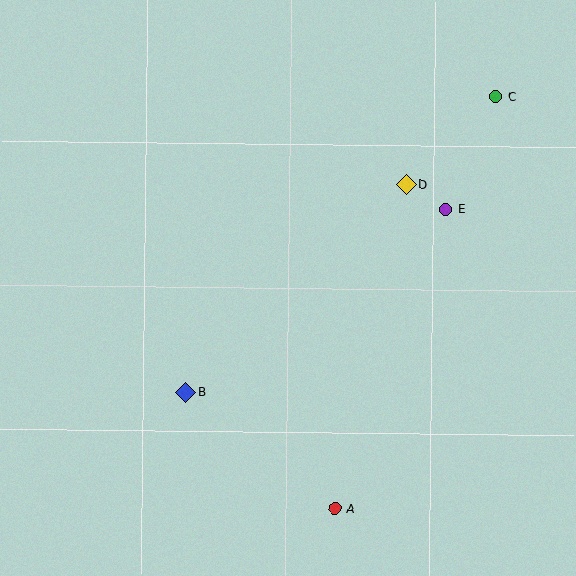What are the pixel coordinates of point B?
Point B is at (186, 392).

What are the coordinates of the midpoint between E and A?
The midpoint between E and A is at (390, 359).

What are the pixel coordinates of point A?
Point A is at (335, 508).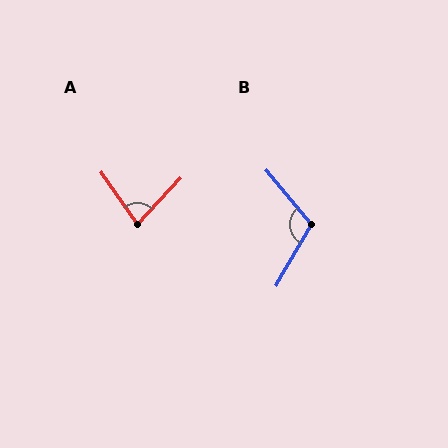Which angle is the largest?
B, at approximately 110 degrees.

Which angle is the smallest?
A, at approximately 78 degrees.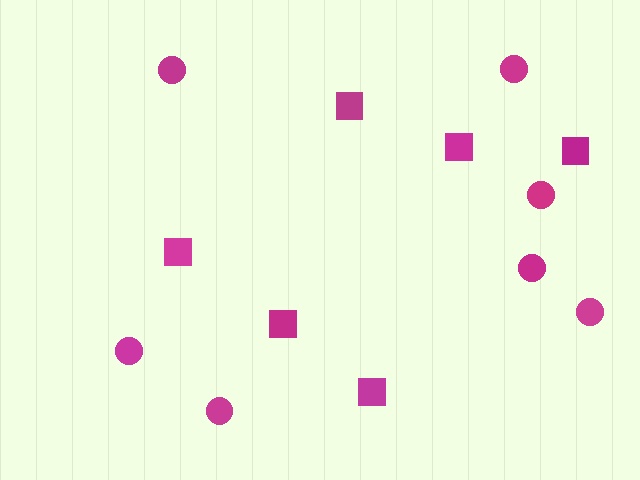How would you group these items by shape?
There are 2 groups: one group of circles (7) and one group of squares (6).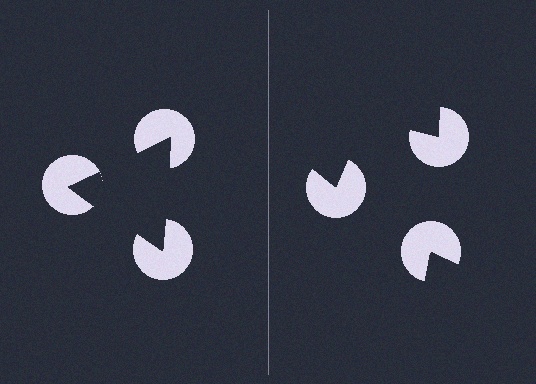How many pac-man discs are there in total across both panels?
6 — 3 on each side.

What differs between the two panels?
The pac-man discs are positioned identically on both sides; only the wedge orientations differ. On the left they align to a triangle; on the right they are misaligned.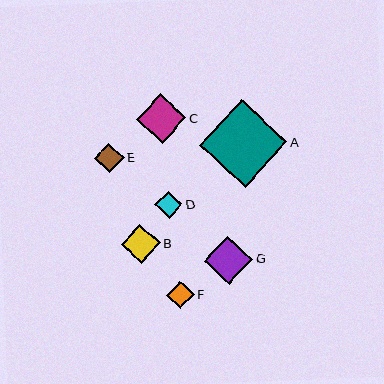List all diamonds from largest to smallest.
From largest to smallest: A, C, G, B, E, F, D.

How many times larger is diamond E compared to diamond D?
Diamond E is approximately 1.1 times the size of diamond D.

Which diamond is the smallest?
Diamond D is the smallest with a size of approximately 27 pixels.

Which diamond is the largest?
Diamond A is the largest with a size of approximately 88 pixels.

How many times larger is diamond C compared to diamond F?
Diamond C is approximately 1.8 times the size of diamond F.